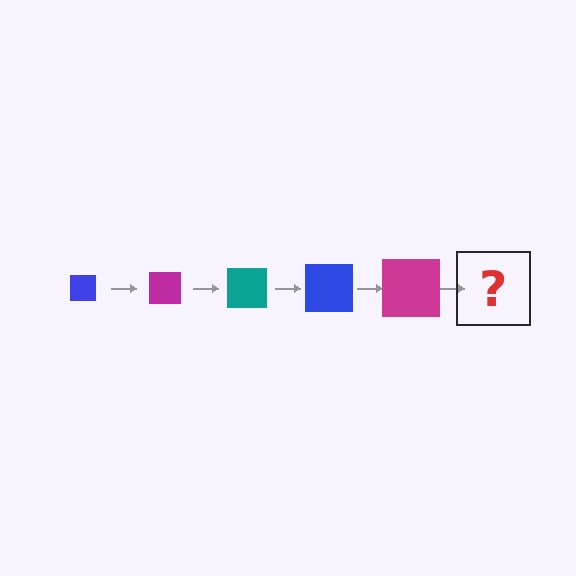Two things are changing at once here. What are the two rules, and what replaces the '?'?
The two rules are that the square grows larger each step and the color cycles through blue, magenta, and teal. The '?' should be a teal square, larger than the previous one.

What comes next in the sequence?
The next element should be a teal square, larger than the previous one.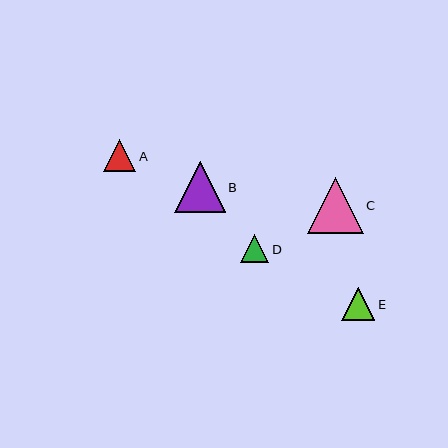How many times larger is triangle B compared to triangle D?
Triangle B is approximately 1.8 times the size of triangle D.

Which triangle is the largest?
Triangle C is the largest with a size of approximately 55 pixels.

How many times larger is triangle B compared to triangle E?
Triangle B is approximately 1.5 times the size of triangle E.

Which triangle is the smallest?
Triangle D is the smallest with a size of approximately 28 pixels.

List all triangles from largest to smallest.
From largest to smallest: C, B, E, A, D.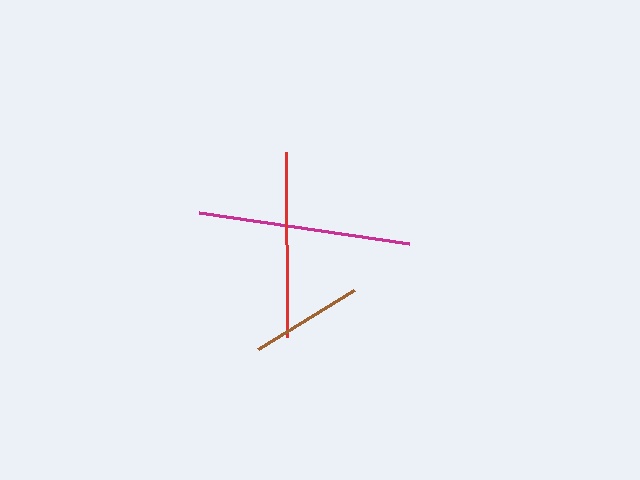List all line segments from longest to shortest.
From longest to shortest: magenta, red, brown.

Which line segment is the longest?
The magenta line is the longest at approximately 212 pixels.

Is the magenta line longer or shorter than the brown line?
The magenta line is longer than the brown line.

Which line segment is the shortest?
The brown line is the shortest at approximately 112 pixels.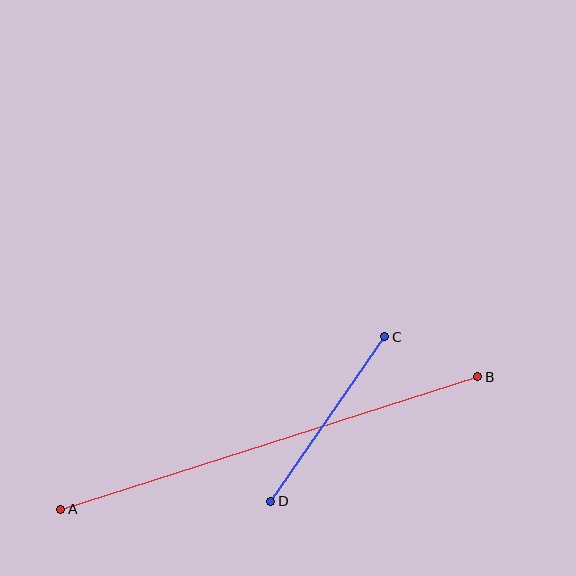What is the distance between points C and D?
The distance is approximately 200 pixels.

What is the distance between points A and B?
The distance is approximately 437 pixels.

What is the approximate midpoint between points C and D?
The midpoint is at approximately (328, 419) pixels.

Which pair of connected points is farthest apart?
Points A and B are farthest apart.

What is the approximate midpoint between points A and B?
The midpoint is at approximately (269, 443) pixels.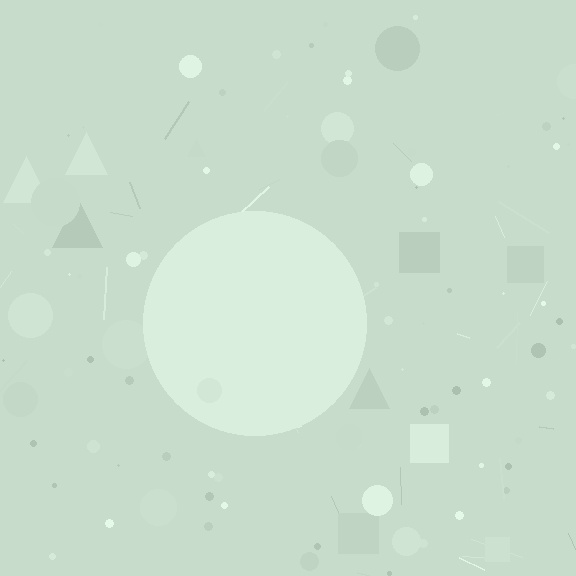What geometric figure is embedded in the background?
A circle is embedded in the background.